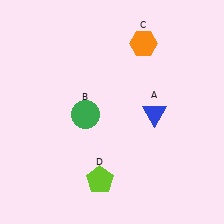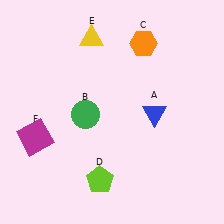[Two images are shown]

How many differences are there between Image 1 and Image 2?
There are 2 differences between the two images.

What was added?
A yellow triangle (E), a magenta square (F) were added in Image 2.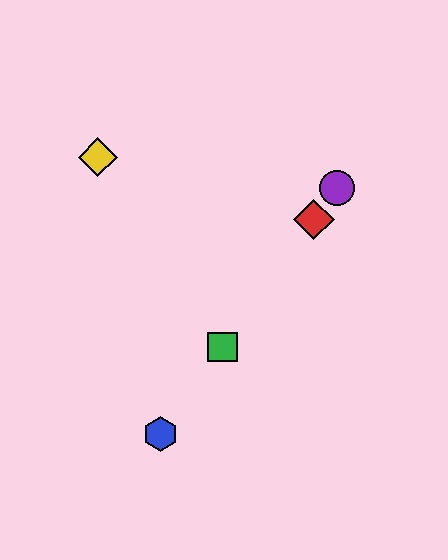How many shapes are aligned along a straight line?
4 shapes (the red diamond, the blue hexagon, the green square, the purple circle) are aligned along a straight line.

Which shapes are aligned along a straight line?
The red diamond, the blue hexagon, the green square, the purple circle are aligned along a straight line.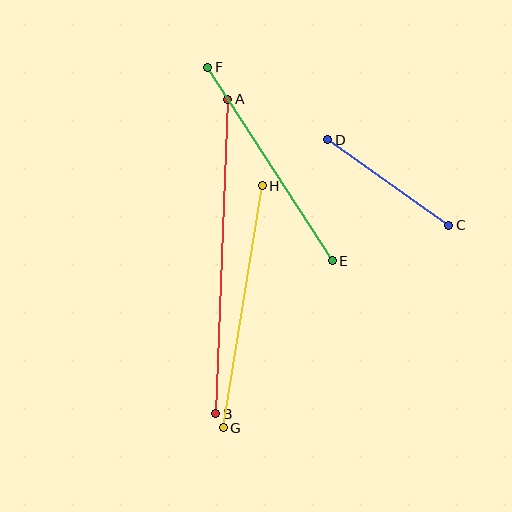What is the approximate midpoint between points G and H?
The midpoint is at approximately (243, 307) pixels.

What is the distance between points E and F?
The distance is approximately 230 pixels.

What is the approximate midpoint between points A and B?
The midpoint is at approximately (222, 256) pixels.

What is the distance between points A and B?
The distance is approximately 315 pixels.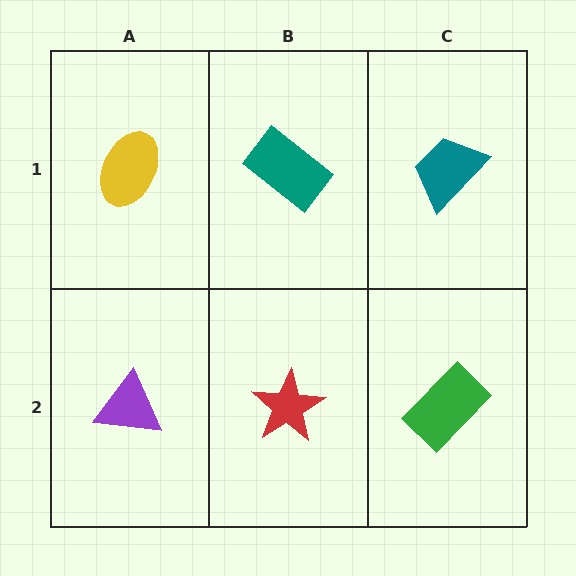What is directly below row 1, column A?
A purple triangle.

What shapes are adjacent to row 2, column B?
A teal rectangle (row 1, column B), a purple triangle (row 2, column A), a green rectangle (row 2, column C).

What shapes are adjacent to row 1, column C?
A green rectangle (row 2, column C), a teal rectangle (row 1, column B).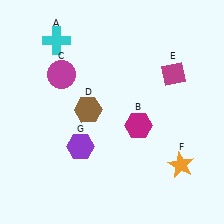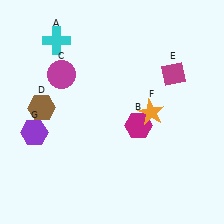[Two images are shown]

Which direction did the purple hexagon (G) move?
The purple hexagon (G) moved left.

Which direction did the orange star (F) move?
The orange star (F) moved up.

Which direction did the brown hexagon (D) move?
The brown hexagon (D) moved left.